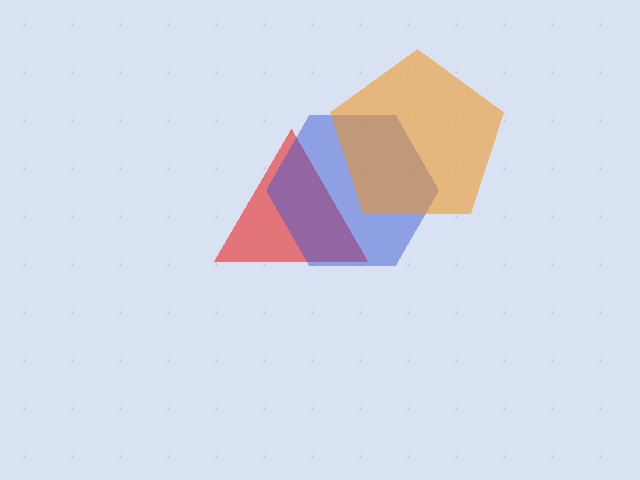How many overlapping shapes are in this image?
There are 3 overlapping shapes in the image.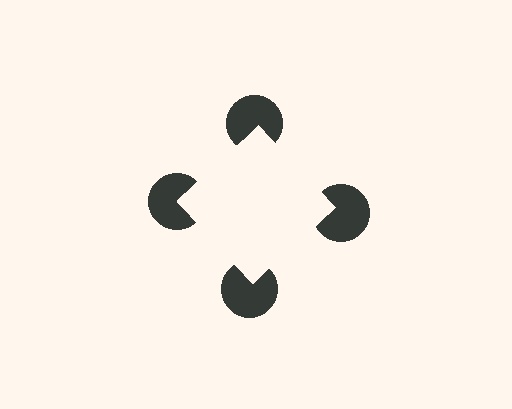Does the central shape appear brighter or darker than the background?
It typically appears slightly brighter than the background, even though no actual brightness change is drawn.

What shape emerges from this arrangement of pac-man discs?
An illusory square — its edges are inferred from the aligned wedge cuts in the pac-man discs, not physically drawn.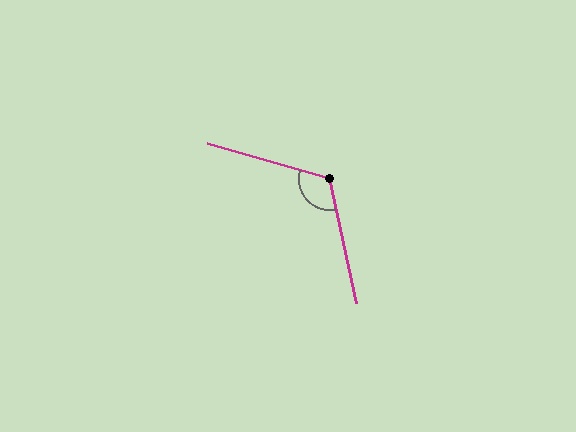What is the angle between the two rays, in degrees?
Approximately 119 degrees.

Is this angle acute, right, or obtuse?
It is obtuse.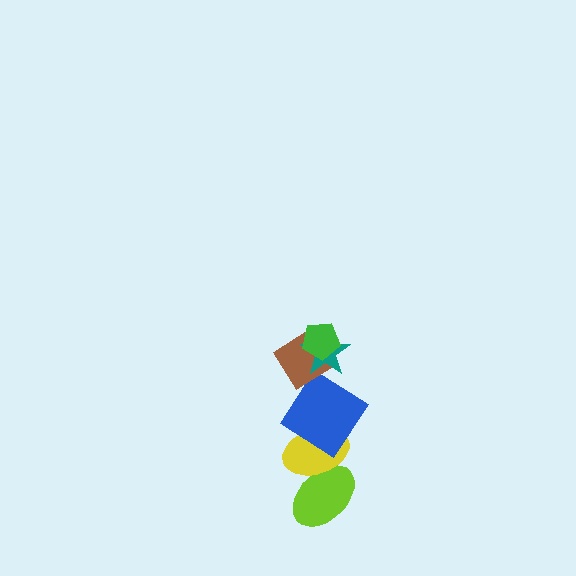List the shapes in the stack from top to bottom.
From top to bottom: the green pentagon, the teal star, the brown diamond, the blue diamond, the yellow ellipse, the lime ellipse.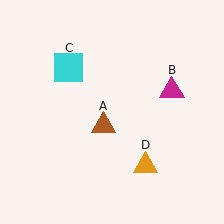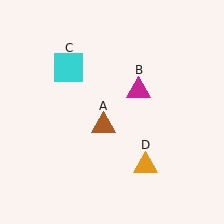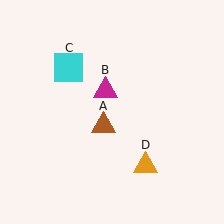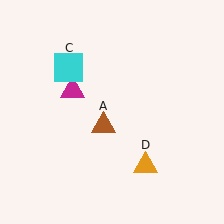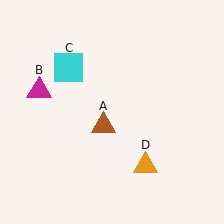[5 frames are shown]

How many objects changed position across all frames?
1 object changed position: magenta triangle (object B).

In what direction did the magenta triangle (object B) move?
The magenta triangle (object B) moved left.